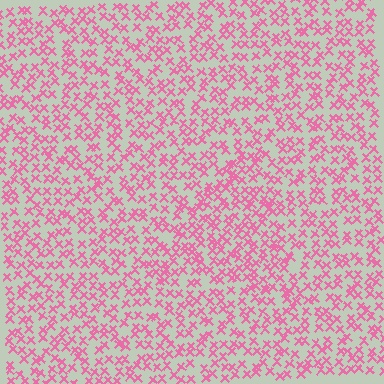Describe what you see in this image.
The image contains small pink elements arranged at two different densities. A triangle-shaped region is visible where the elements are more densely packed than the surrounding area.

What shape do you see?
I see a triangle.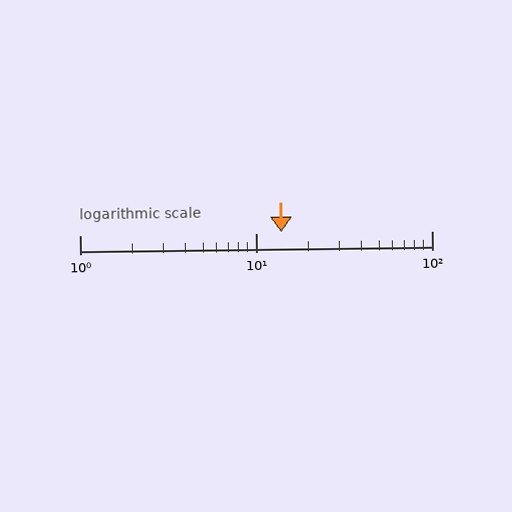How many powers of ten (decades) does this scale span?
The scale spans 2 decades, from 1 to 100.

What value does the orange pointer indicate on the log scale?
The pointer indicates approximately 14.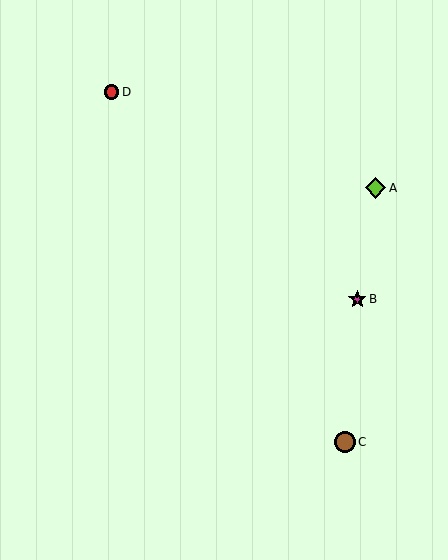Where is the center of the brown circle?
The center of the brown circle is at (345, 442).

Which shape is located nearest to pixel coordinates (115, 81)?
The red circle (labeled D) at (112, 92) is nearest to that location.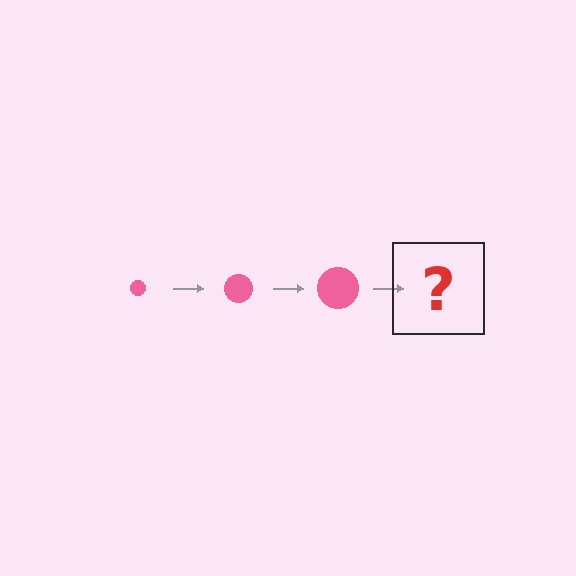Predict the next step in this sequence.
The next step is a pink circle, larger than the previous one.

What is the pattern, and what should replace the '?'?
The pattern is that the circle gets progressively larger each step. The '?' should be a pink circle, larger than the previous one.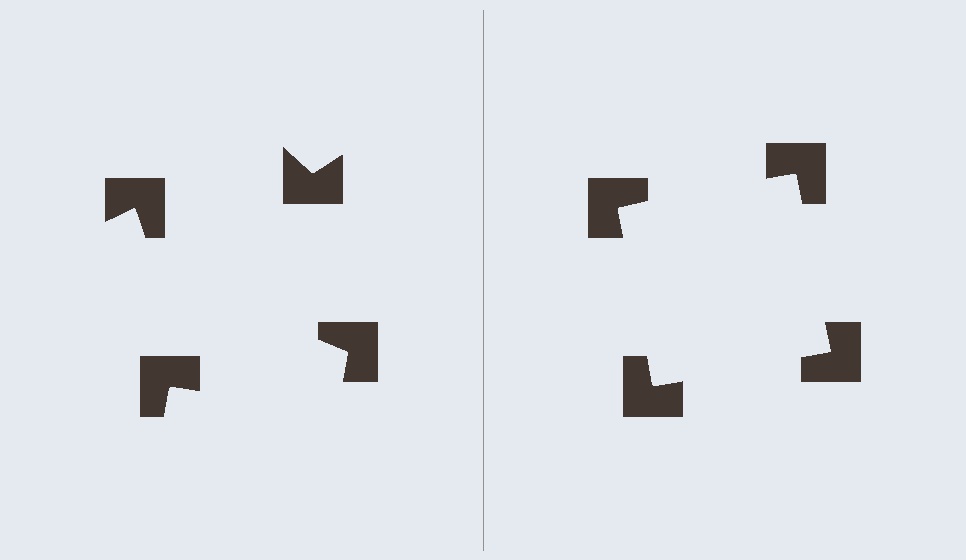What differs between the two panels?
The notched squares are positioned identically on both sides; only the wedge orientations differ. On the right they align to a square; on the left they are misaligned.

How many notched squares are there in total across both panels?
8 — 4 on each side.